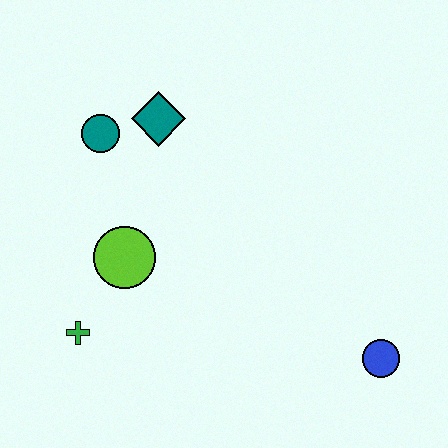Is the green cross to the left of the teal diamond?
Yes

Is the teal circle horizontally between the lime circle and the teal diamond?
No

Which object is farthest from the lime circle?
The blue circle is farthest from the lime circle.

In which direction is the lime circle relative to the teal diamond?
The lime circle is below the teal diamond.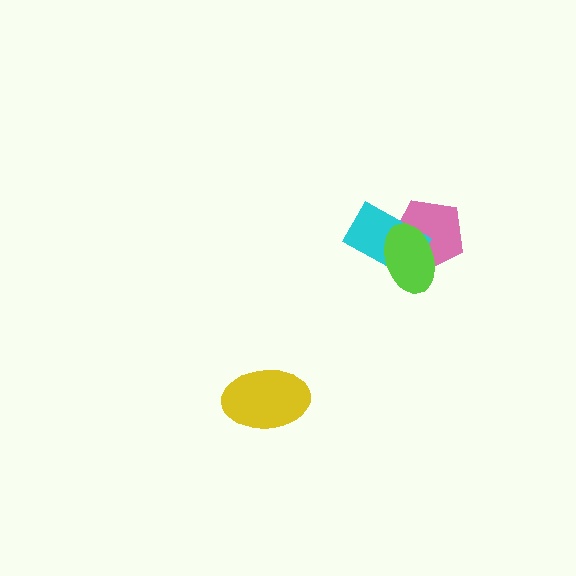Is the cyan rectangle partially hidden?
Yes, it is partially covered by another shape.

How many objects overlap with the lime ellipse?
2 objects overlap with the lime ellipse.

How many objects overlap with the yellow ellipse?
0 objects overlap with the yellow ellipse.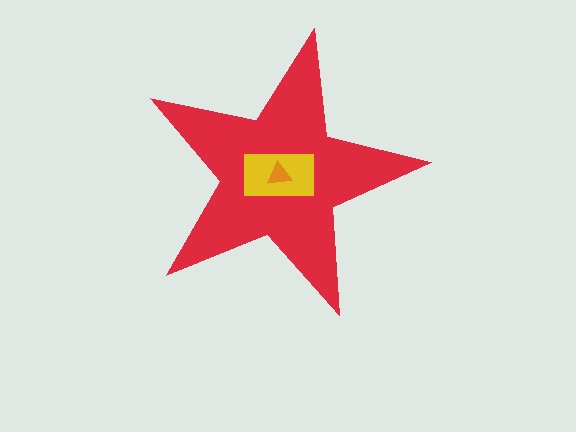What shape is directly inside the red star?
The yellow rectangle.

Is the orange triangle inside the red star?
Yes.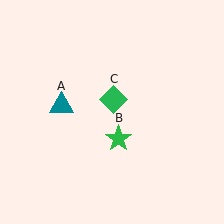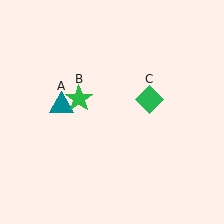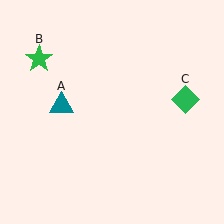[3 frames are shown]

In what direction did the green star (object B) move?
The green star (object B) moved up and to the left.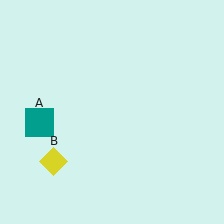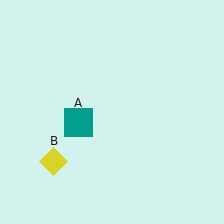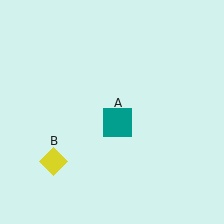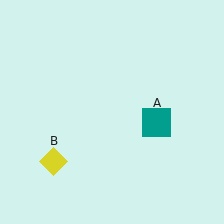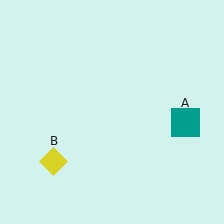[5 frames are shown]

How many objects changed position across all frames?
1 object changed position: teal square (object A).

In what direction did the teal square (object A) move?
The teal square (object A) moved right.